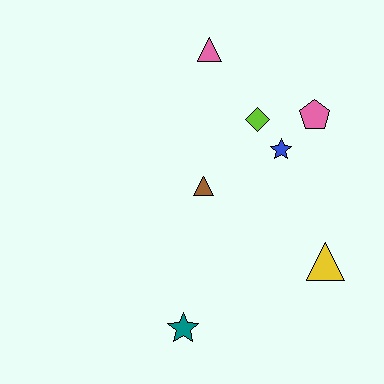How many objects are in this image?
There are 7 objects.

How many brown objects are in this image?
There is 1 brown object.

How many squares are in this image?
There are no squares.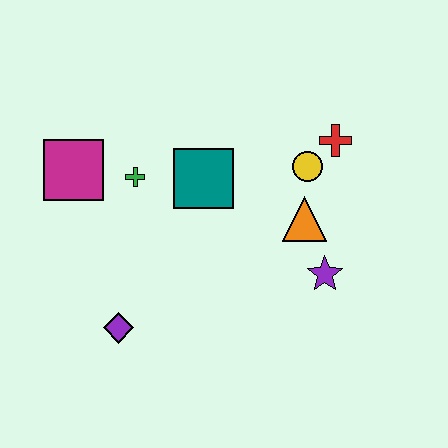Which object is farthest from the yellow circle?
The purple diamond is farthest from the yellow circle.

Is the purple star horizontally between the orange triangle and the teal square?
No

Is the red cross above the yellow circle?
Yes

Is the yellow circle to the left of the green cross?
No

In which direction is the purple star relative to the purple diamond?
The purple star is to the right of the purple diamond.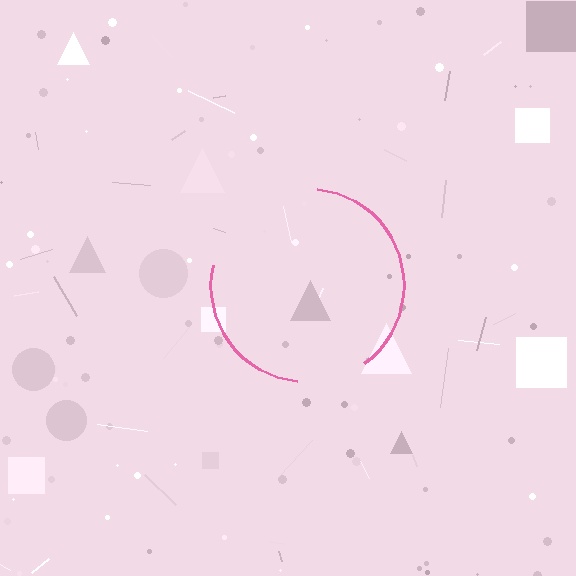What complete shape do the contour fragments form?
The contour fragments form a circle.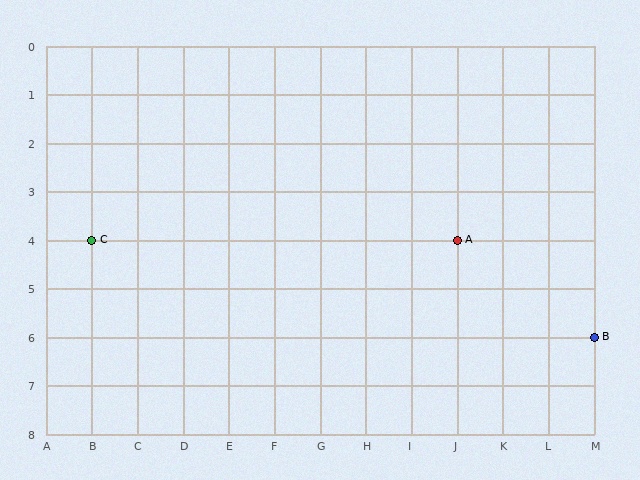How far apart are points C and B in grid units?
Points C and B are 11 columns and 2 rows apart (about 11.2 grid units diagonally).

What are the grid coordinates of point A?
Point A is at grid coordinates (J, 4).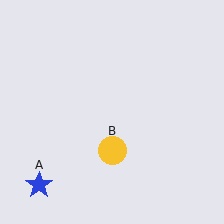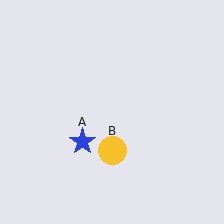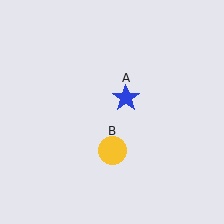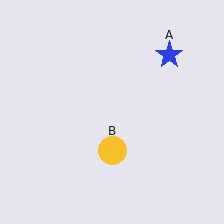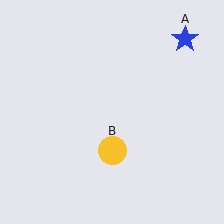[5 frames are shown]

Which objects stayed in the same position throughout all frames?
Yellow circle (object B) remained stationary.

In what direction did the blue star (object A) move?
The blue star (object A) moved up and to the right.